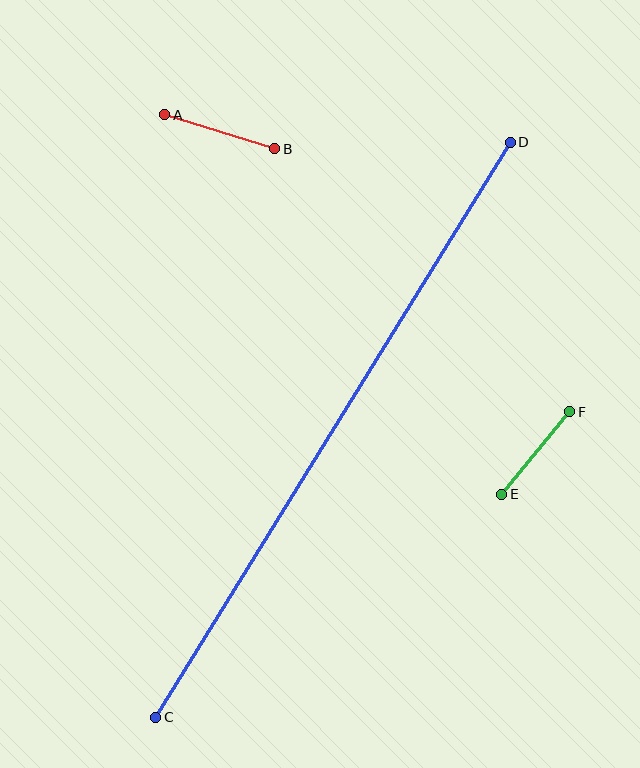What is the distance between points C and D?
The distance is approximately 676 pixels.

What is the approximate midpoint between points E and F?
The midpoint is at approximately (536, 453) pixels.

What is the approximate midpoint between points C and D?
The midpoint is at approximately (333, 430) pixels.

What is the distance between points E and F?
The distance is approximately 107 pixels.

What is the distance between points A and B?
The distance is approximately 115 pixels.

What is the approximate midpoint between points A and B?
The midpoint is at approximately (220, 132) pixels.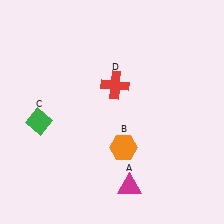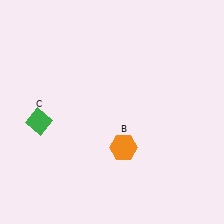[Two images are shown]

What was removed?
The magenta triangle (A), the red cross (D) were removed in Image 2.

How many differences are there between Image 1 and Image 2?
There are 2 differences between the two images.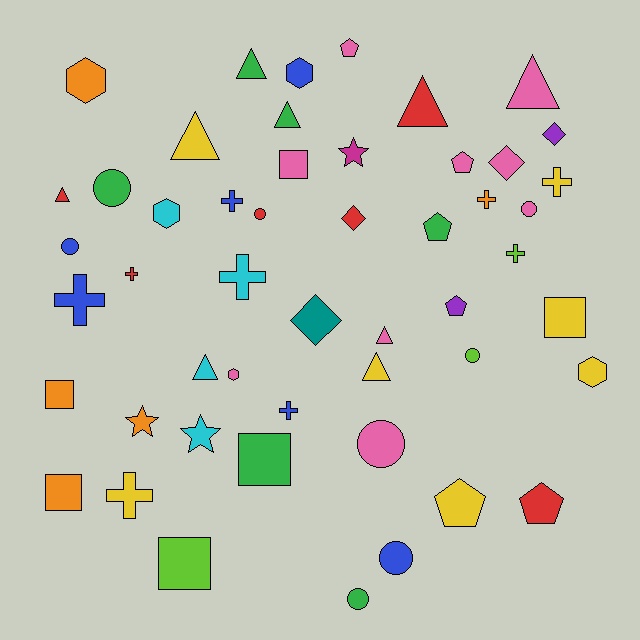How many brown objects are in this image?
There are no brown objects.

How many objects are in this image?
There are 50 objects.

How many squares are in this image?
There are 6 squares.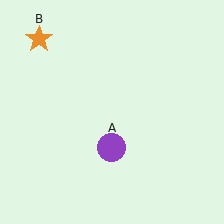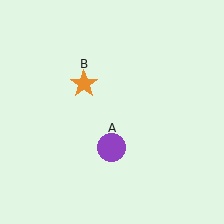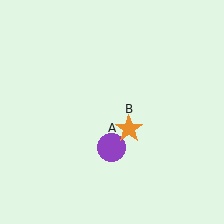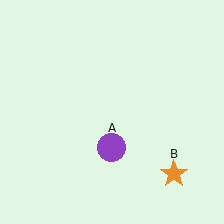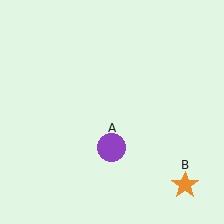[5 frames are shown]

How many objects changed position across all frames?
1 object changed position: orange star (object B).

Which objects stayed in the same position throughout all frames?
Purple circle (object A) remained stationary.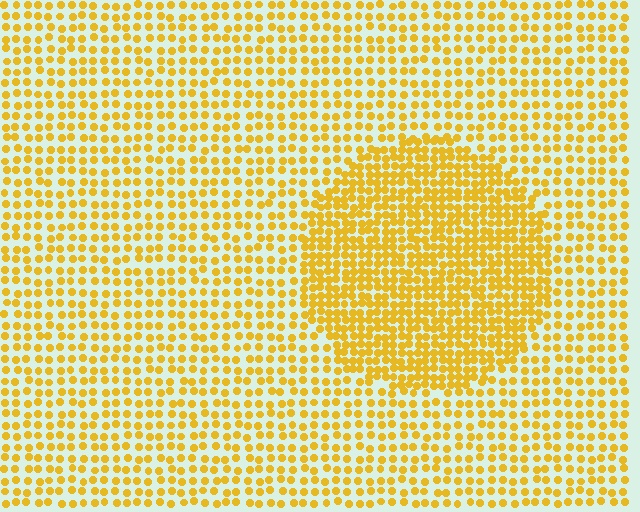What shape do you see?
I see a circle.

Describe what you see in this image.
The image contains small yellow elements arranged at two different densities. A circle-shaped region is visible where the elements are more densely packed than the surrounding area.